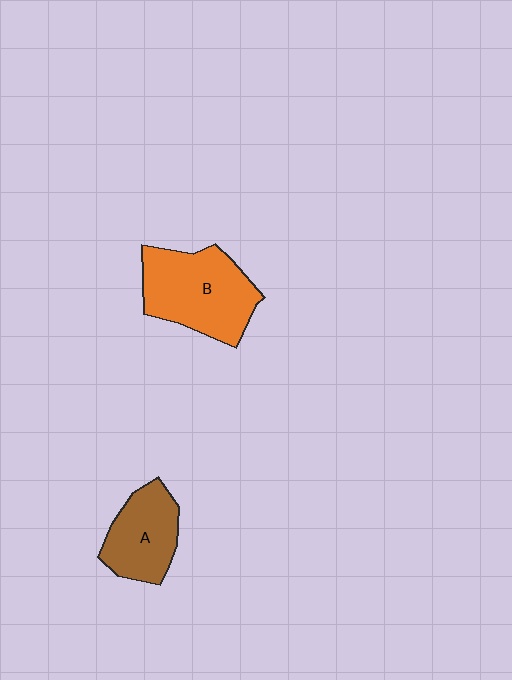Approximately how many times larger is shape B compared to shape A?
Approximately 1.5 times.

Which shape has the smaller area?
Shape A (brown).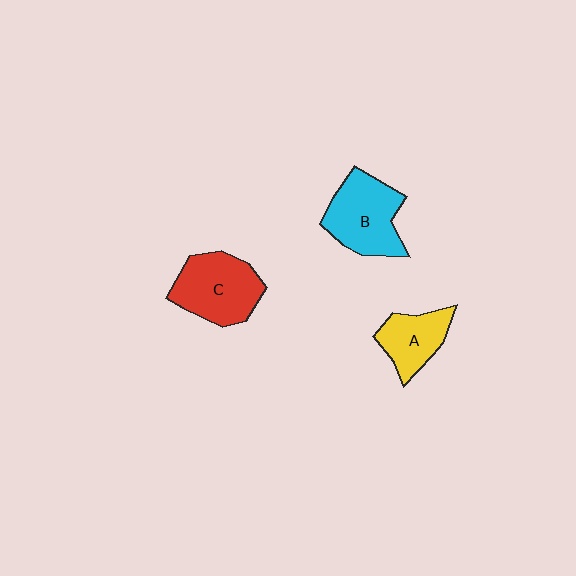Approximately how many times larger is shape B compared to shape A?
Approximately 1.5 times.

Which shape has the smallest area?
Shape A (yellow).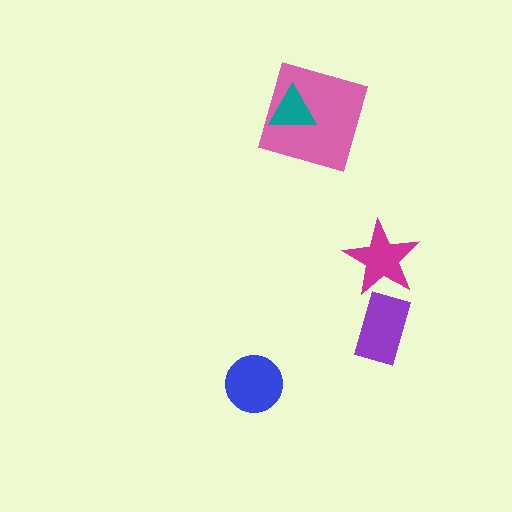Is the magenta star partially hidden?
No, no other shape covers it.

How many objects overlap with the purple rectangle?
0 objects overlap with the purple rectangle.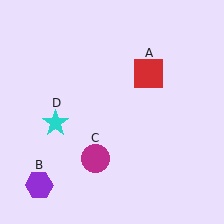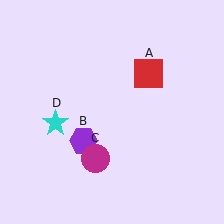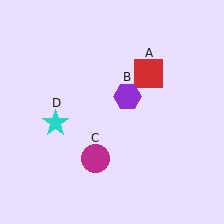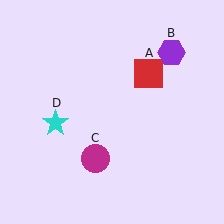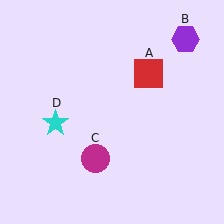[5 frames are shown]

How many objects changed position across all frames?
1 object changed position: purple hexagon (object B).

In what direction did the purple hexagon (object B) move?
The purple hexagon (object B) moved up and to the right.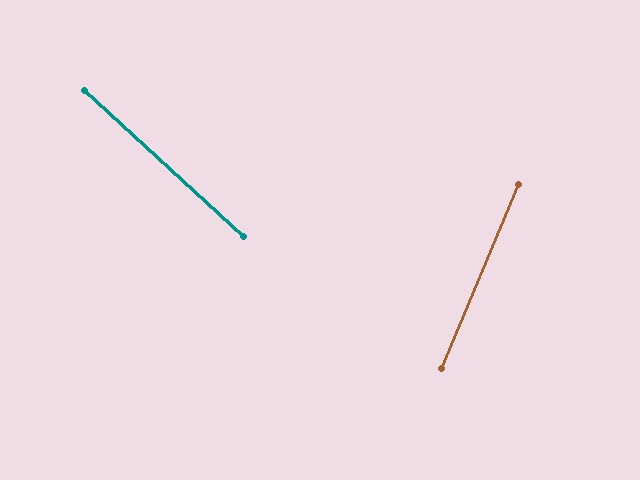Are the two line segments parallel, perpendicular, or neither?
Neither parallel nor perpendicular — they differ by about 70°.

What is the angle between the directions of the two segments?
Approximately 70 degrees.